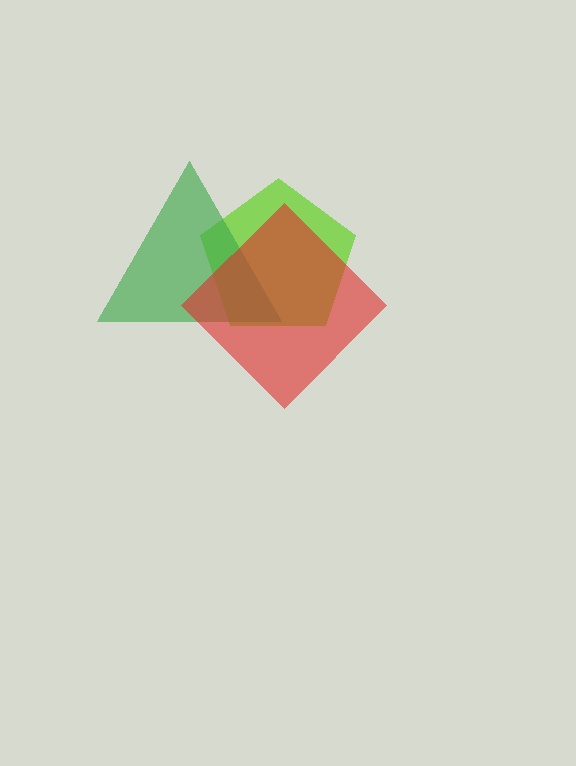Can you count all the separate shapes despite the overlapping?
Yes, there are 3 separate shapes.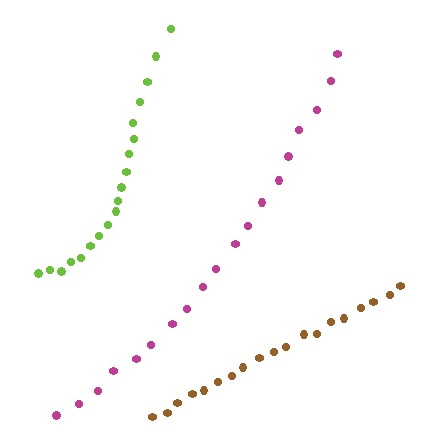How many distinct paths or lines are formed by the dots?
There are 3 distinct paths.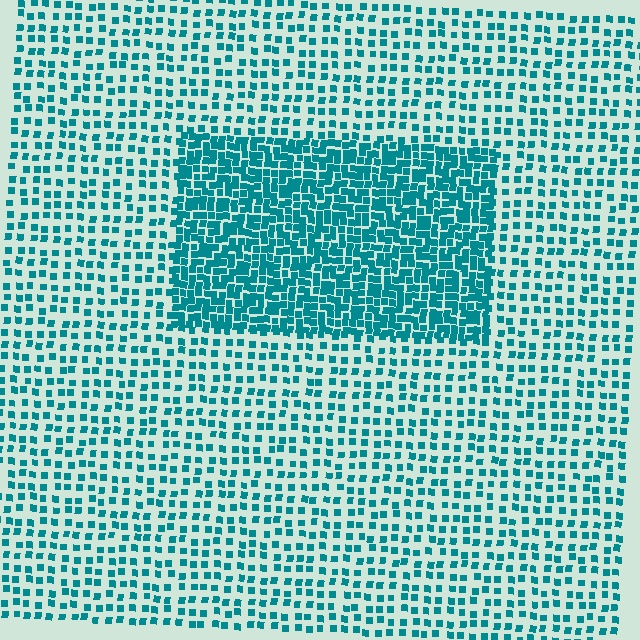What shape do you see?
I see a rectangle.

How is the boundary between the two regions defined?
The boundary is defined by a change in element density (approximately 2.3x ratio). All elements are the same color, size, and shape.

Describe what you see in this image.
The image contains small teal elements arranged at two different densities. A rectangle-shaped region is visible where the elements are more densely packed than the surrounding area.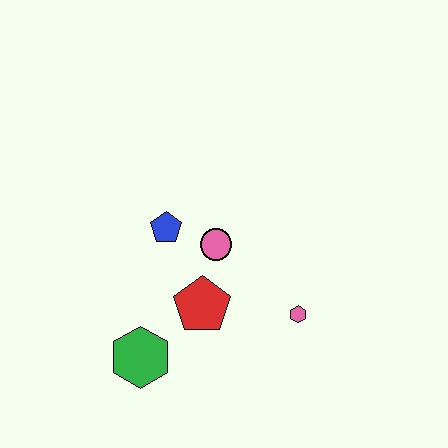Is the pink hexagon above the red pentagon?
No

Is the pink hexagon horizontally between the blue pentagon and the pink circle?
No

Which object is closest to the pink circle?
The blue pentagon is closest to the pink circle.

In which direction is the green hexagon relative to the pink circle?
The green hexagon is below the pink circle.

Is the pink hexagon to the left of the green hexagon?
No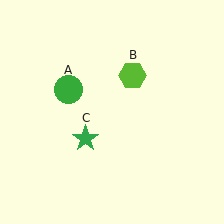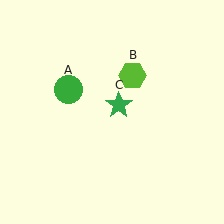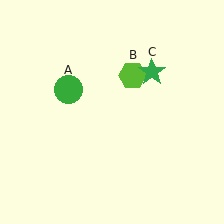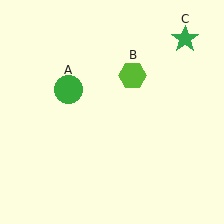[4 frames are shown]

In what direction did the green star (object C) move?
The green star (object C) moved up and to the right.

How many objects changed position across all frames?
1 object changed position: green star (object C).